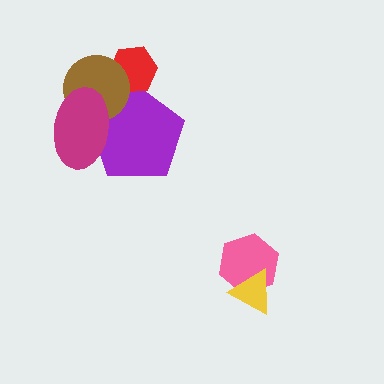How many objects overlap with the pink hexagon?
1 object overlaps with the pink hexagon.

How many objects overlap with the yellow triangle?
1 object overlaps with the yellow triangle.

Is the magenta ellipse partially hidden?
No, no other shape covers it.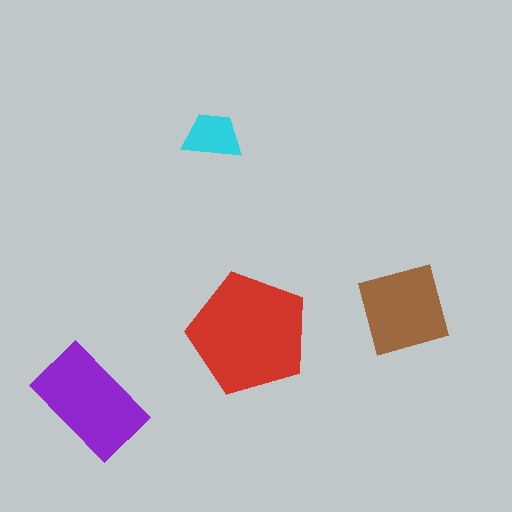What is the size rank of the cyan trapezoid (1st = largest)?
4th.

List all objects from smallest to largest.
The cyan trapezoid, the brown square, the purple rectangle, the red pentagon.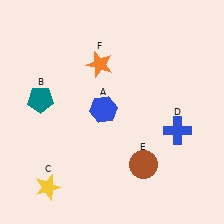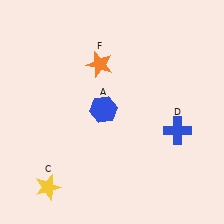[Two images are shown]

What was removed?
The teal pentagon (B), the brown circle (E) were removed in Image 2.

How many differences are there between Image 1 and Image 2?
There are 2 differences between the two images.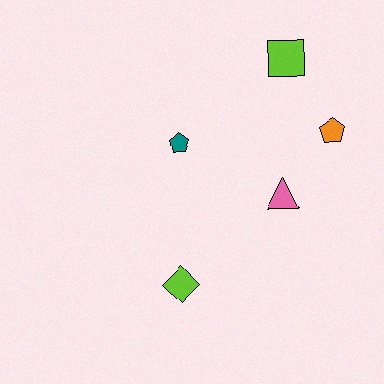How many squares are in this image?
There is 1 square.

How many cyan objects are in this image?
There are no cyan objects.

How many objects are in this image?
There are 5 objects.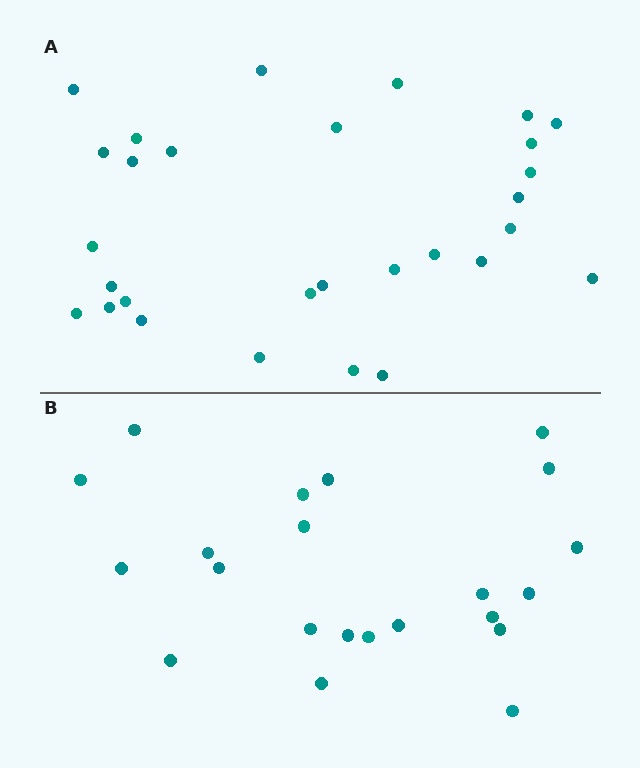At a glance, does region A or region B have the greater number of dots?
Region A (the top region) has more dots.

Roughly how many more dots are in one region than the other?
Region A has roughly 8 or so more dots than region B.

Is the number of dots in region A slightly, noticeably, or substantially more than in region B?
Region A has noticeably more, but not dramatically so. The ratio is roughly 1.3 to 1.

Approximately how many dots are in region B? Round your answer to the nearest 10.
About 20 dots. (The exact count is 22, which rounds to 20.)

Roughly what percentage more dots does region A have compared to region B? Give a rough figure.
About 30% more.